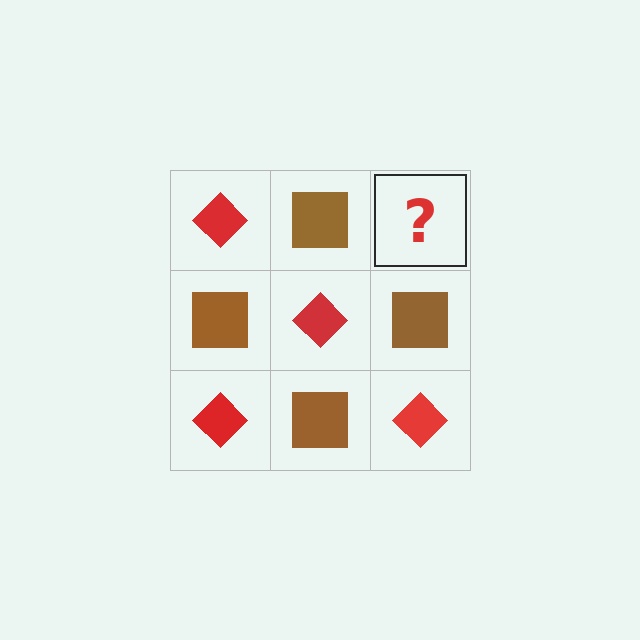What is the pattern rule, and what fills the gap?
The rule is that it alternates red diamond and brown square in a checkerboard pattern. The gap should be filled with a red diamond.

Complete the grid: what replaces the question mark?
The question mark should be replaced with a red diamond.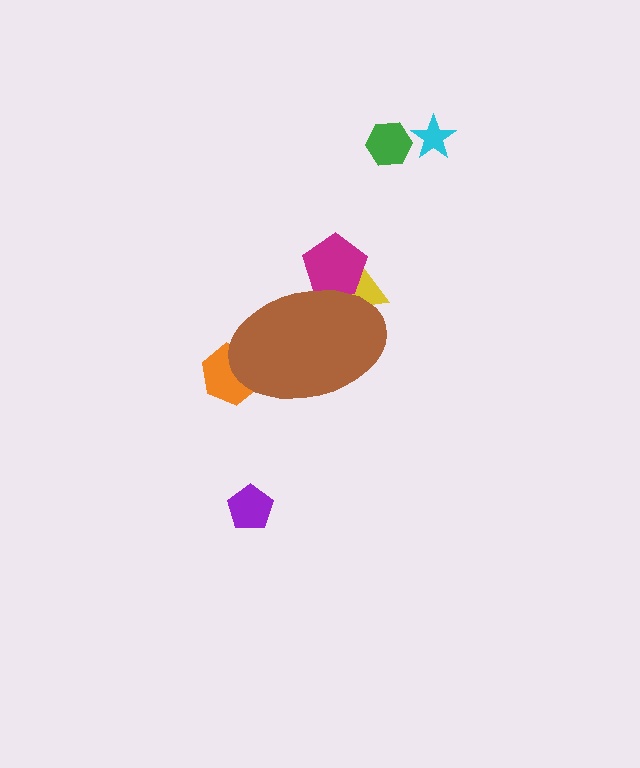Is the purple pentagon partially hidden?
No, the purple pentagon is fully visible.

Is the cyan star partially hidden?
No, the cyan star is fully visible.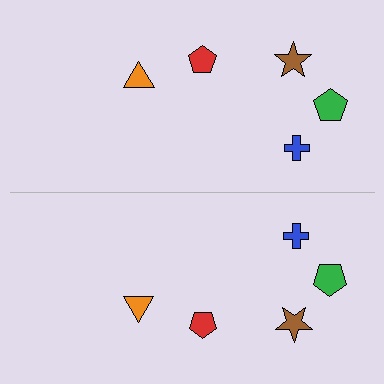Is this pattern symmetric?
Yes, this pattern has bilateral (reflection) symmetry.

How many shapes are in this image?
There are 10 shapes in this image.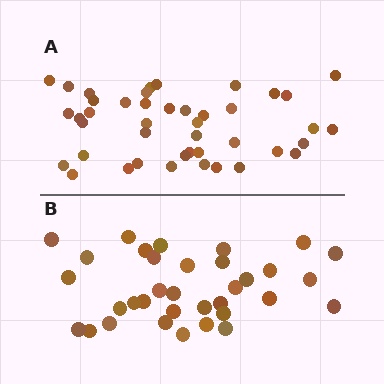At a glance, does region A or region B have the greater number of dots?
Region A (the top region) has more dots.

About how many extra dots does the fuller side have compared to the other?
Region A has roughly 8 or so more dots than region B.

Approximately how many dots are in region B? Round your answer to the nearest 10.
About 30 dots. (The exact count is 34, which rounds to 30.)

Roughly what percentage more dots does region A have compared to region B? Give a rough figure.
About 25% more.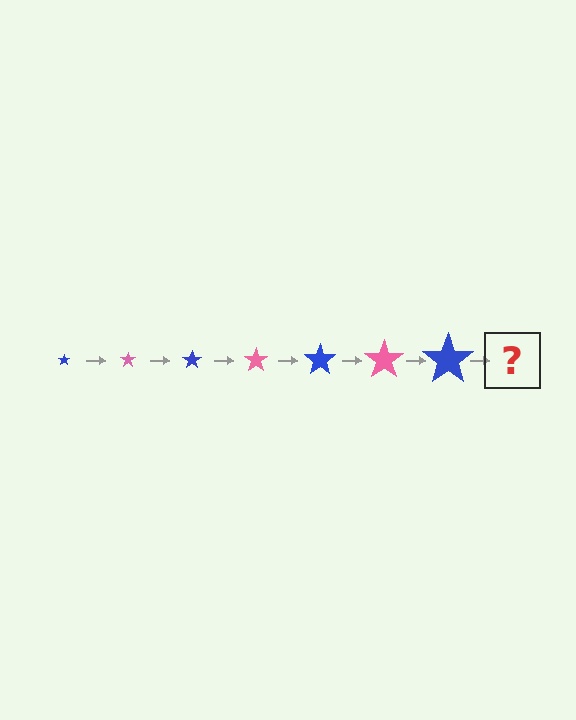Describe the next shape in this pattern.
It should be a pink star, larger than the previous one.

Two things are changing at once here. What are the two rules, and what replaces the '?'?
The two rules are that the star grows larger each step and the color cycles through blue and pink. The '?' should be a pink star, larger than the previous one.